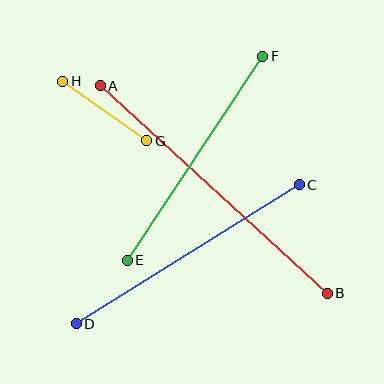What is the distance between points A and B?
The distance is approximately 308 pixels.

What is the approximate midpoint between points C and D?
The midpoint is at approximately (188, 254) pixels.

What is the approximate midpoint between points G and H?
The midpoint is at approximately (105, 111) pixels.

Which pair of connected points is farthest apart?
Points A and B are farthest apart.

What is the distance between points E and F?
The distance is approximately 245 pixels.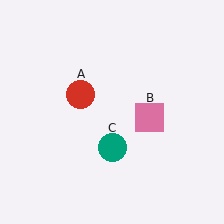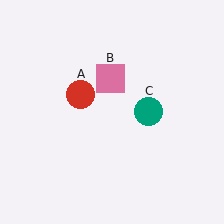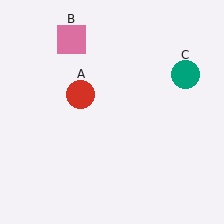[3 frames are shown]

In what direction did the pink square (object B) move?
The pink square (object B) moved up and to the left.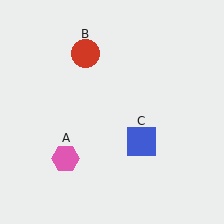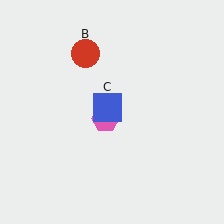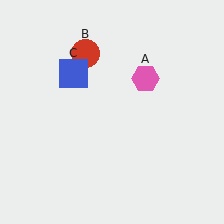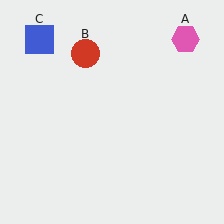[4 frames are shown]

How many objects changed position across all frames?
2 objects changed position: pink hexagon (object A), blue square (object C).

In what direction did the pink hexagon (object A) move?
The pink hexagon (object A) moved up and to the right.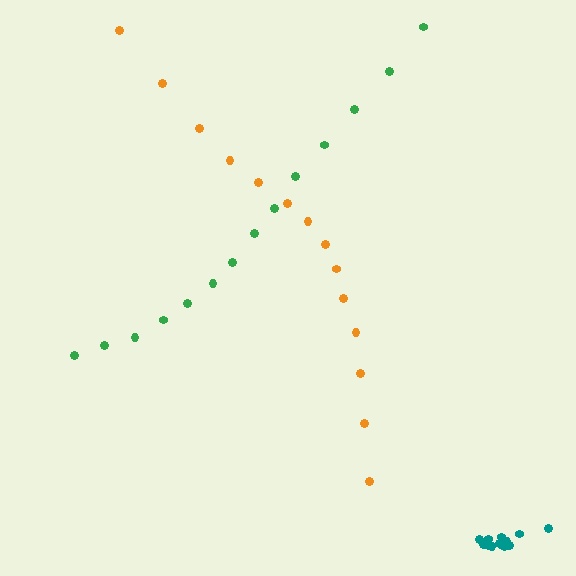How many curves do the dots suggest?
There are 3 distinct paths.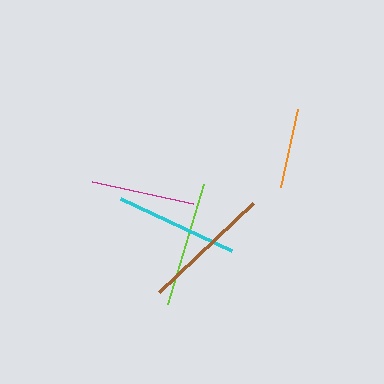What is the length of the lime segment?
The lime segment is approximately 126 pixels long.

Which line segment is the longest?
The brown line is the longest at approximately 130 pixels.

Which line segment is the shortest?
The orange line is the shortest at approximately 80 pixels.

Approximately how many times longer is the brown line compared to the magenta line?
The brown line is approximately 1.3 times the length of the magenta line.